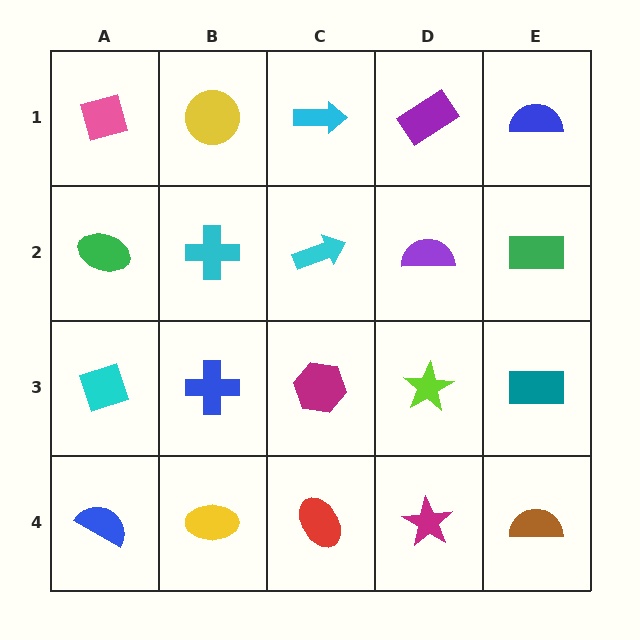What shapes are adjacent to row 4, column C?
A magenta hexagon (row 3, column C), a yellow ellipse (row 4, column B), a magenta star (row 4, column D).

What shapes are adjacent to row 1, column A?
A green ellipse (row 2, column A), a yellow circle (row 1, column B).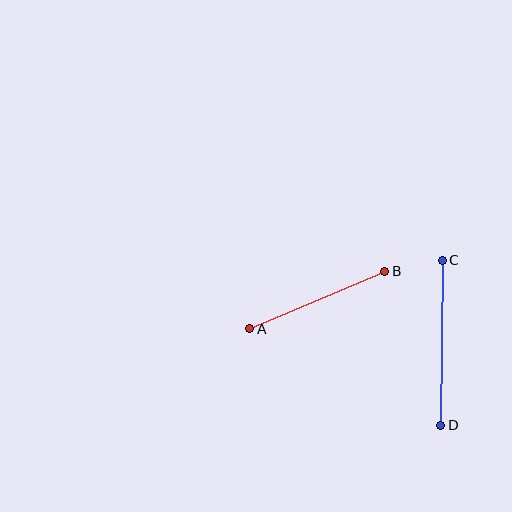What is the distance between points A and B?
The distance is approximately 147 pixels.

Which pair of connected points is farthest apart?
Points C and D are farthest apart.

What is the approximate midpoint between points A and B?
The midpoint is at approximately (317, 300) pixels.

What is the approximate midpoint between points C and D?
The midpoint is at approximately (441, 343) pixels.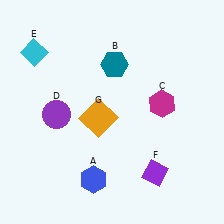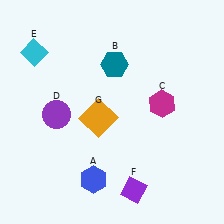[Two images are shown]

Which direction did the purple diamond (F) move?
The purple diamond (F) moved left.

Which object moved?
The purple diamond (F) moved left.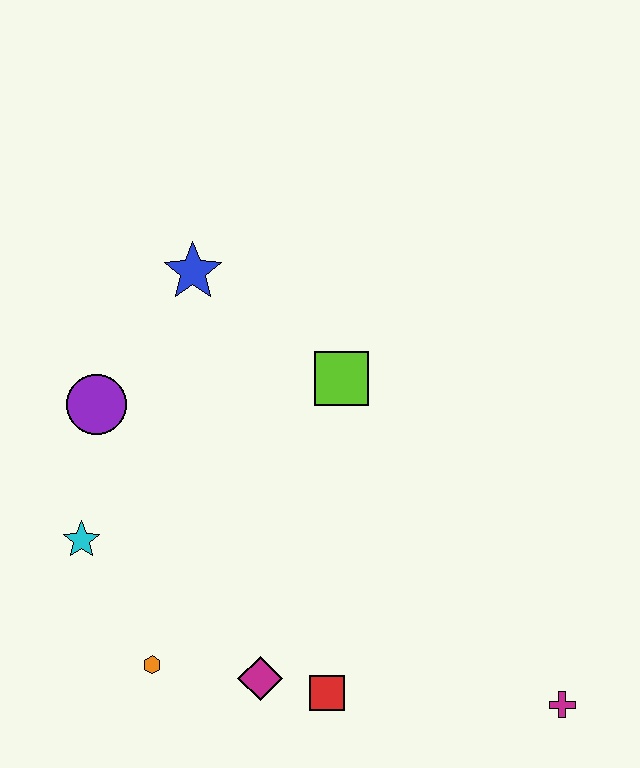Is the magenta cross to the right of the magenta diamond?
Yes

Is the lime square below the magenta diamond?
No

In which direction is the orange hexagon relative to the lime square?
The orange hexagon is below the lime square.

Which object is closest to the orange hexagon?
The magenta diamond is closest to the orange hexagon.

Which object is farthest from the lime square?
The magenta cross is farthest from the lime square.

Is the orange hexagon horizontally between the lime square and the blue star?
No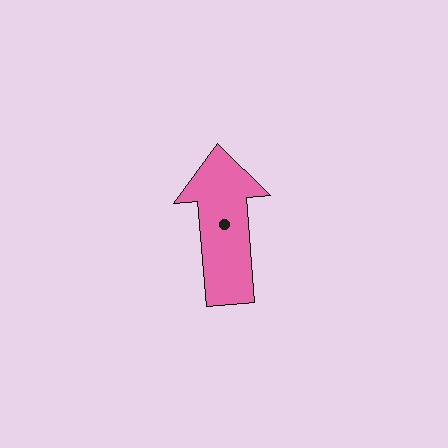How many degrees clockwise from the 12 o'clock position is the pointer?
Approximately 355 degrees.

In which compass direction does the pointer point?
North.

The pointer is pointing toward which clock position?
Roughly 12 o'clock.